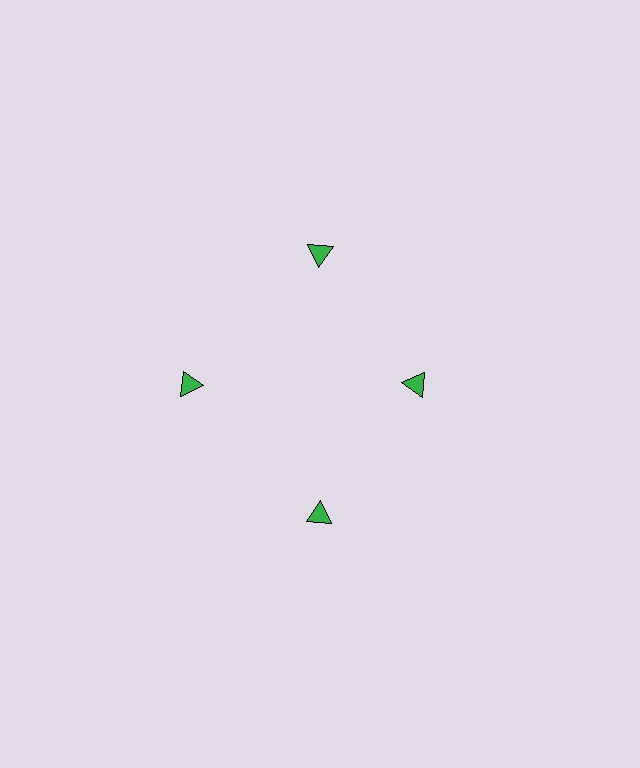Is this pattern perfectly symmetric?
No. The 4 green triangles are arranged in a ring, but one element near the 3 o'clock position is pulled inward toward the center, breaking the 4-fold rotational symmetry.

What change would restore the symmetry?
The symmetry would be restored by moving it outward, back onto the ring so that all 4 triangles sit at equal angles and equal distance from the center.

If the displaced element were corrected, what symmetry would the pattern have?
It would have 4-fold rotational symmetry — the pattern would map onto itself every 90 degrees.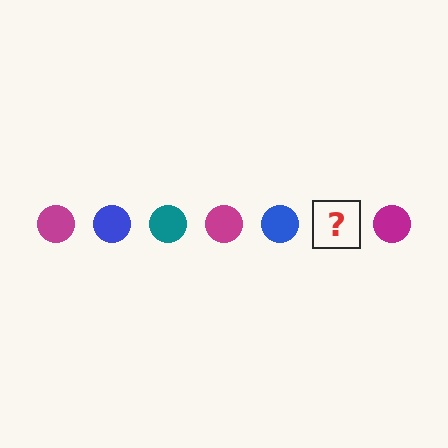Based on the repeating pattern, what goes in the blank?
The blank should be a teal circle.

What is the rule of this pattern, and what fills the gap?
The rule is that the pattern cycles through magenta, blue, teal circles. The gap should be filled with a teal circle.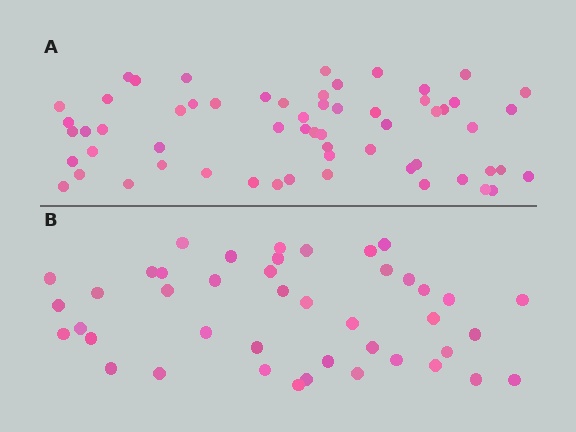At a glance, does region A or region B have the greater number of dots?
Region A (the top region) has more dots.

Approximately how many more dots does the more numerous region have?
Region A has approximately 15 more dots than region B.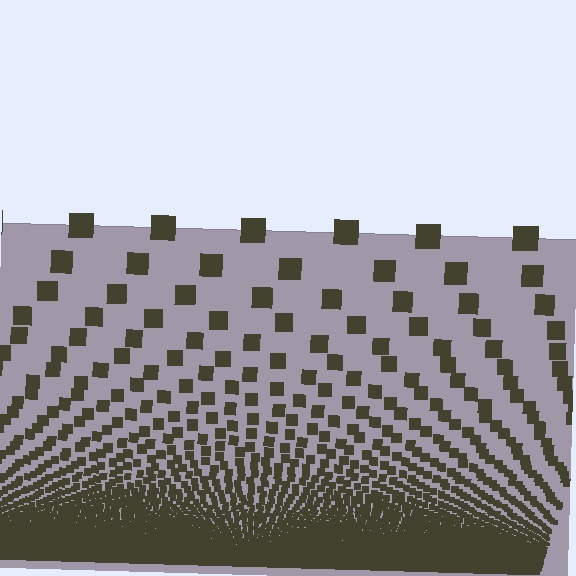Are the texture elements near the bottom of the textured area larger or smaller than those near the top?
Smaller. The gradient is inverted — elements near the bottom are smaller and denser.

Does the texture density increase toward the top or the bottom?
Density increases toward the bottom.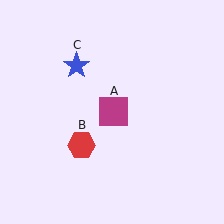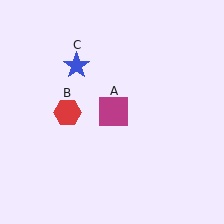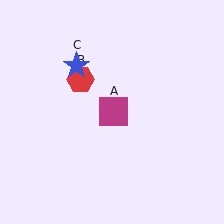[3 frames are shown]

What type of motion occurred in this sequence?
The red hexagon (object B) rotated clockwise around the center of the scene.